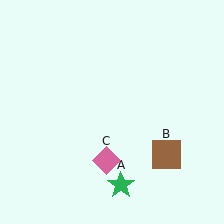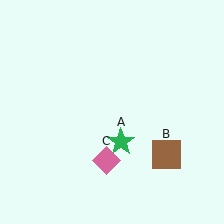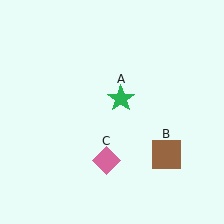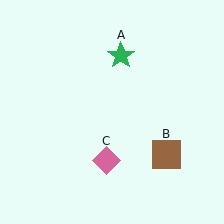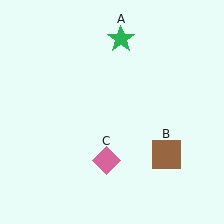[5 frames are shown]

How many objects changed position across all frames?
1 object changed position: green star (object A).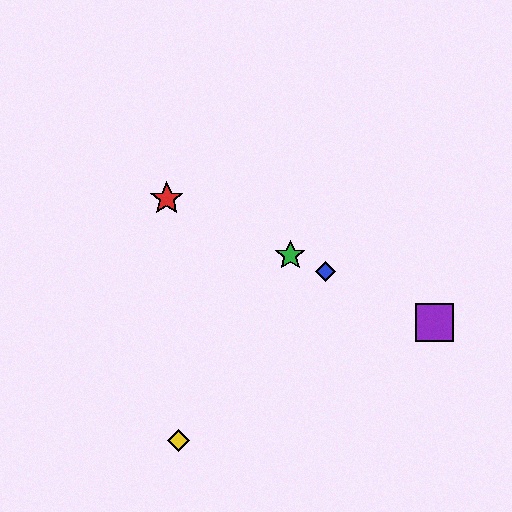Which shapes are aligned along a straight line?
The red star, the blue diamond, the green star, the purple square are aligned along a straight line.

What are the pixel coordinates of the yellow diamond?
The yellow diamond is at (179, 440).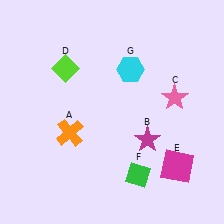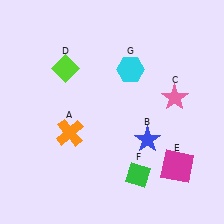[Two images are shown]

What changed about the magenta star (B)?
In Image 1, B is magenta. In Image 2, it changed to blue.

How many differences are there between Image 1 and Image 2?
There is 1 difference between the two images.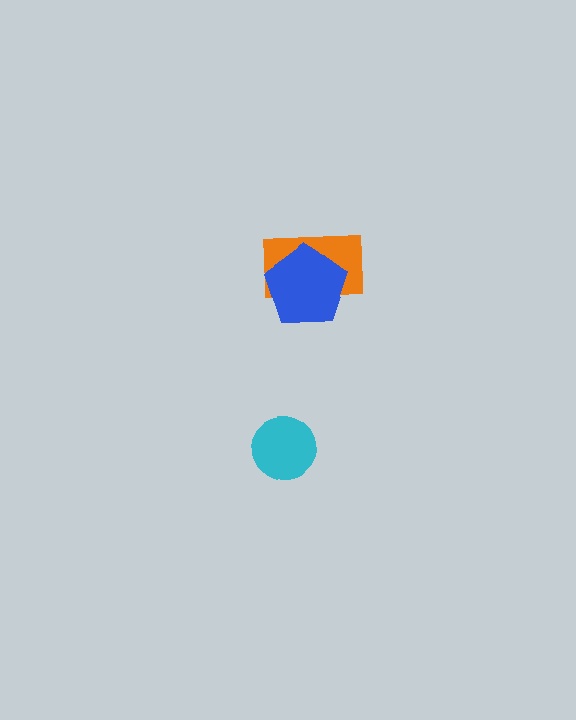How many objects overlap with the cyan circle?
0 objects overlap with the cyan circle.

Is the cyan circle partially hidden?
No, no other shape covers it.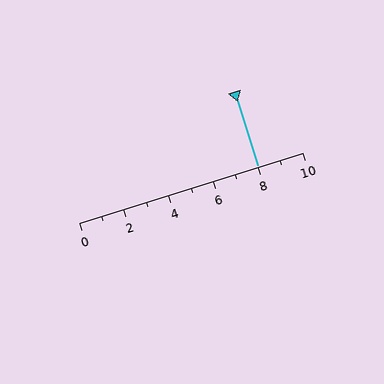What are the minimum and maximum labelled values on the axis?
The axis runs from 0 to 10.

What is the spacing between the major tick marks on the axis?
The major ticks are spaced 2 apart.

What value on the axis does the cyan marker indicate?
The marker indicates approximately 8.